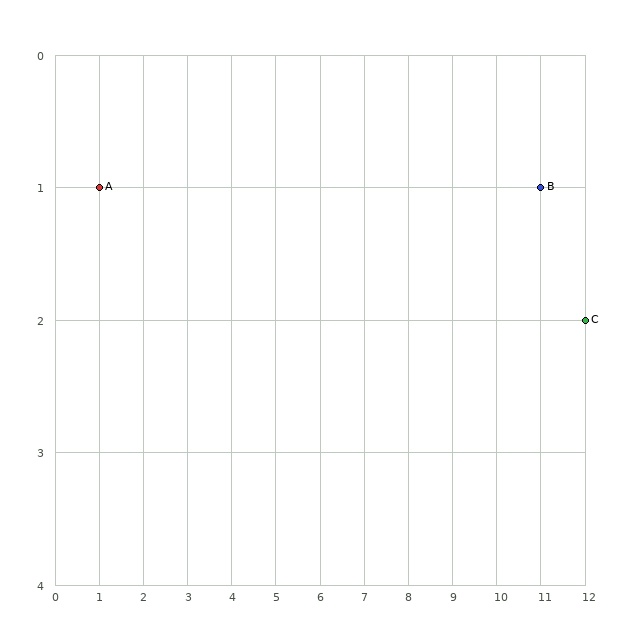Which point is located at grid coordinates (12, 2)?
Point C is at (12, 2).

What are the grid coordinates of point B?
Point B is at grid coordinates (11, 1).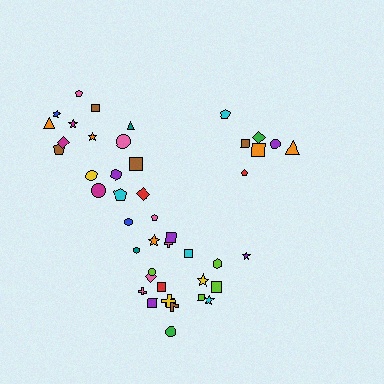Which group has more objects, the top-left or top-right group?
The top-left group.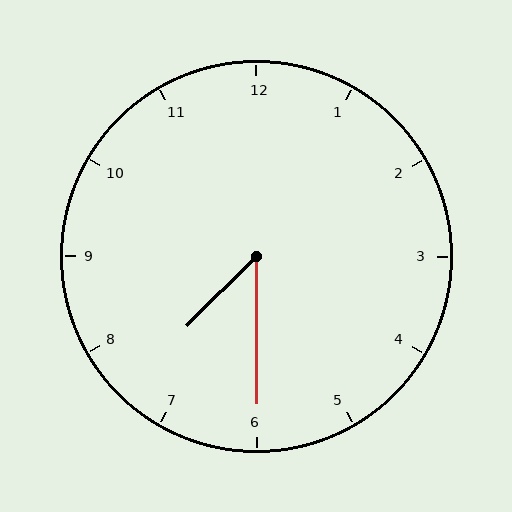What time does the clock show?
7:30.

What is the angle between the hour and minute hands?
Approximately 45 degrees.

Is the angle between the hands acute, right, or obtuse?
It is acute.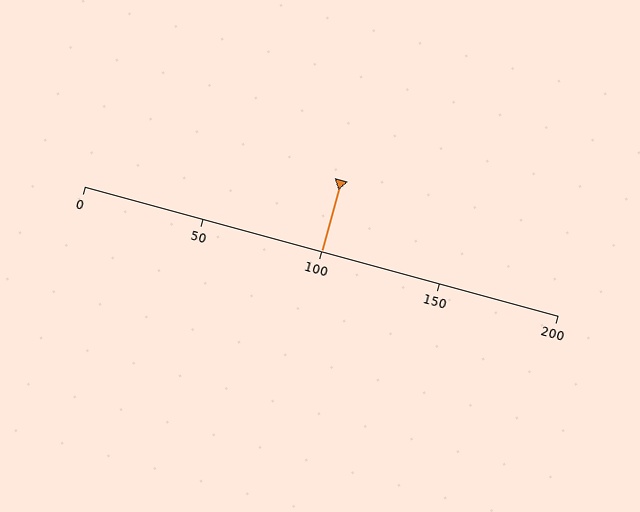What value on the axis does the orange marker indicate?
The marker indicates approximately 100.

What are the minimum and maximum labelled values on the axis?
The axis runs from 0 to 200.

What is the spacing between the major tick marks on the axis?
The major ticks are spaced 50 apart.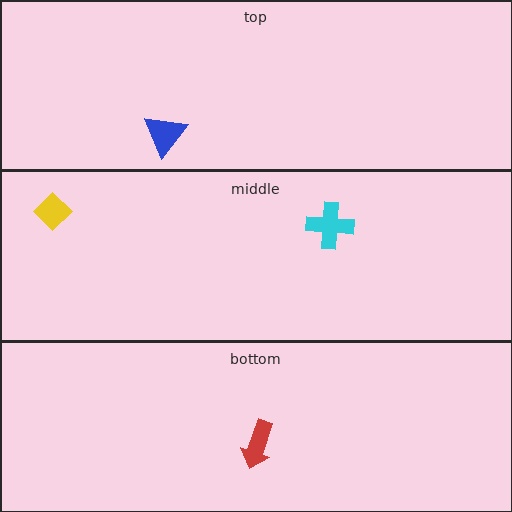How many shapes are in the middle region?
2.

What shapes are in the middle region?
The cyan cross, the yellow diamond.